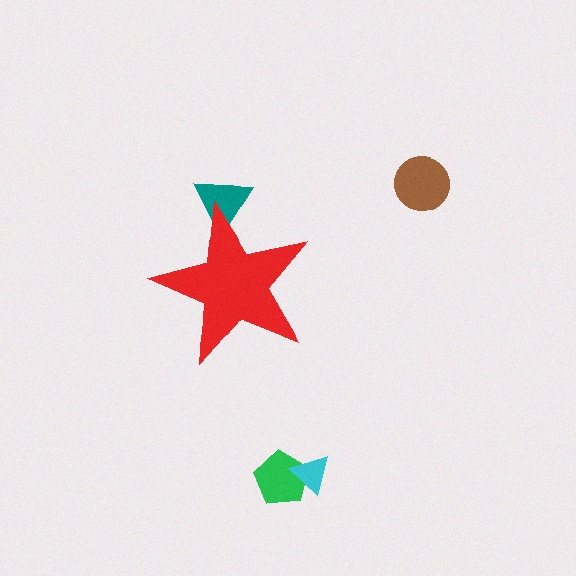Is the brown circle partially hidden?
No, the brown circle is fully visible.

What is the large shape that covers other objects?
A red star.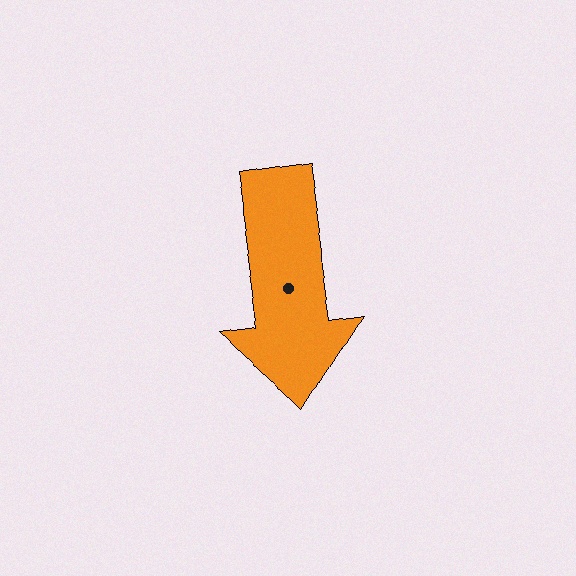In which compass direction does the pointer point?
South.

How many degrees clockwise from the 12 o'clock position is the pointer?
Approximately 172 degrees.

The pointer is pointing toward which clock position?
Roughly 6 o'clock.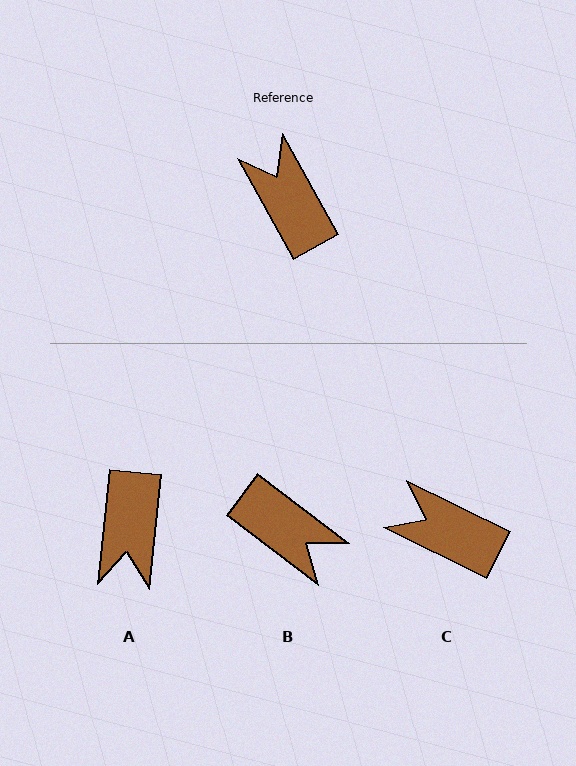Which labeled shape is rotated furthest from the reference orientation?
B, about 156 degrees away.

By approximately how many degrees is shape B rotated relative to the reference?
Approximately 156 degrees clockwise.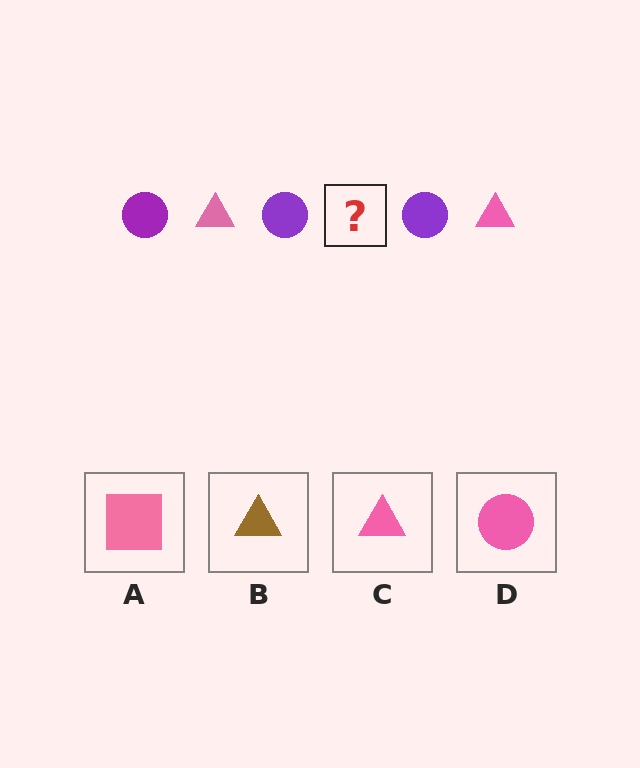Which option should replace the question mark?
Option C.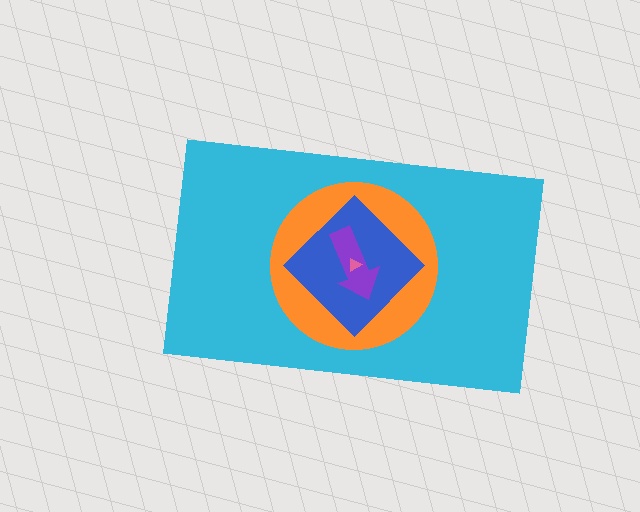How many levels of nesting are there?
5.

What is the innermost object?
The pink triangle.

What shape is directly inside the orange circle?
The blue diamond.